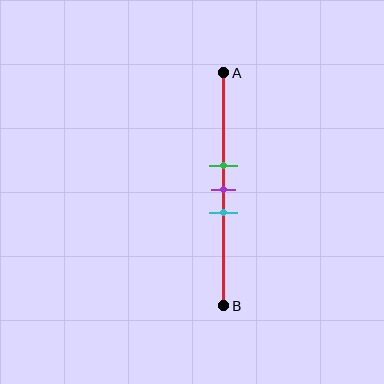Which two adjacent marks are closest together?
The green and purple marks are the closest adjacent pair.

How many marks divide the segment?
There are 3 marks dividing the segment.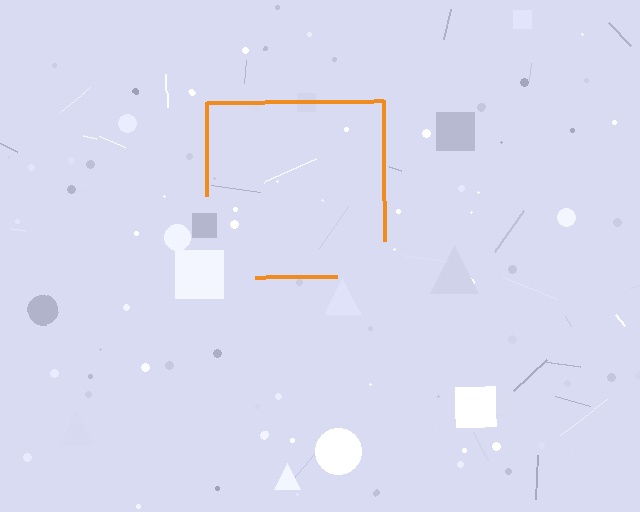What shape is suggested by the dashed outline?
The dashed outline suggests a square.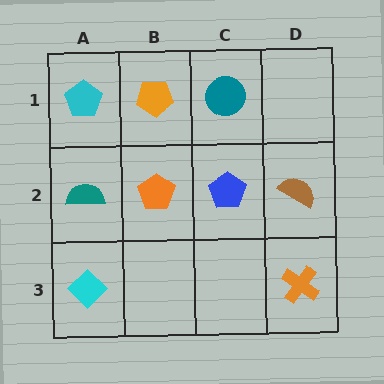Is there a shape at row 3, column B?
No, that cell is empty.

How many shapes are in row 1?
3 shapes.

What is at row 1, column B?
An orange pentagon.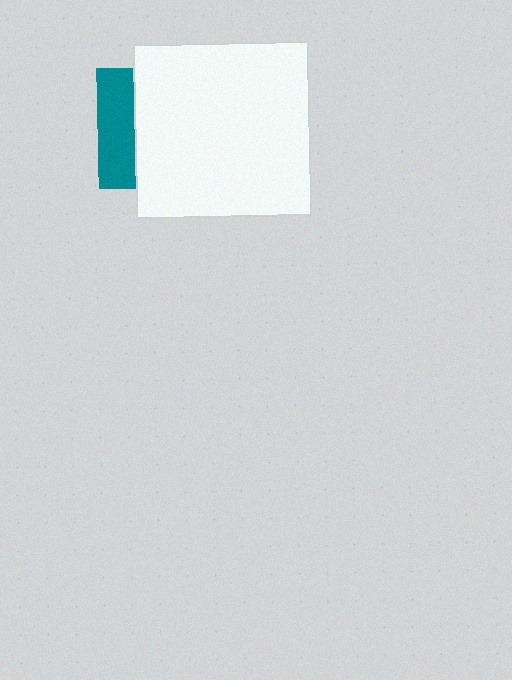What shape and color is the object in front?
The object in front is a white square.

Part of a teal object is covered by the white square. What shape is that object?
It is a square.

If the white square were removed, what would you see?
You would see the complete teal square.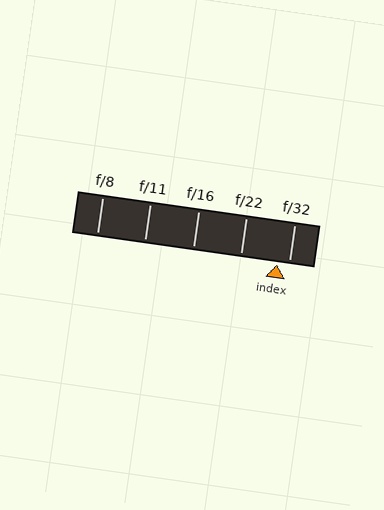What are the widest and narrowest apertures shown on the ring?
The widest aperture shown is f/8 and the narrowest is f/32.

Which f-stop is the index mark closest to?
The index mark is closest to f/32.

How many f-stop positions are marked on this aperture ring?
There are 5 f-stop positions marked.